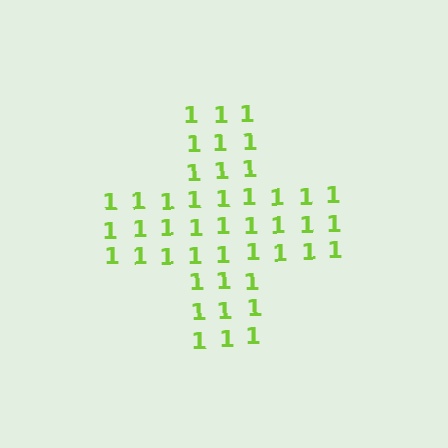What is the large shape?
The large shape is a cross.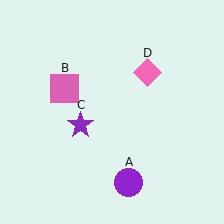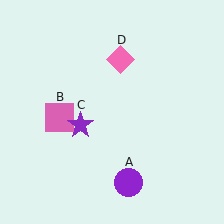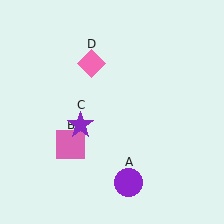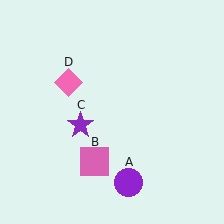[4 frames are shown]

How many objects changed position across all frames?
2 objects changed position: pink square (object B), pink diamond (object D).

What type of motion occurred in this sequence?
The pink square (object B), pink diamond (object D) rotated counterclockwise around the center of the scene.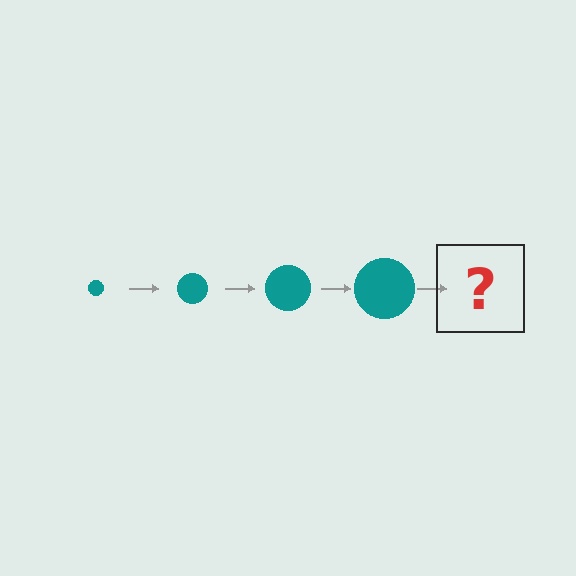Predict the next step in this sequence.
The next step is a teal circle, larger than the previous one.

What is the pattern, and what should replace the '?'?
The pattern is that the circle gets progressively larger each step. The '?' should be a teal circle, larger than the previous one.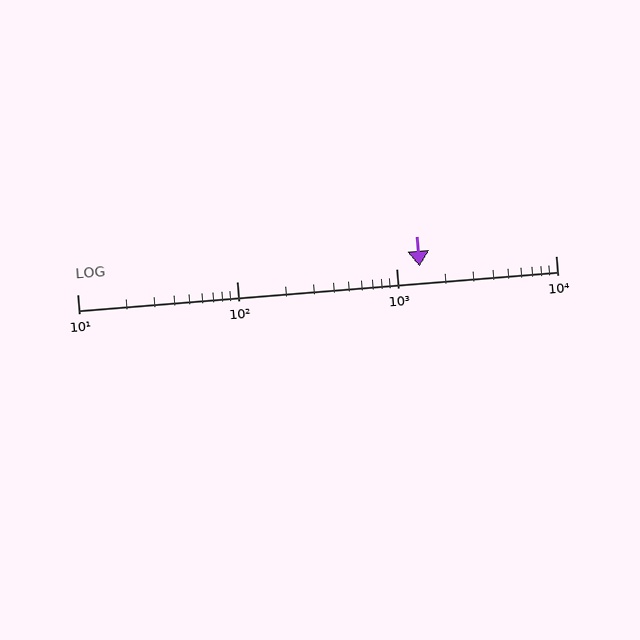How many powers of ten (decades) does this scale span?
The scale spans 3 decades, from 10 to 10000.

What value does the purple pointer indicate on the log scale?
The pointer indicates approximately 1400.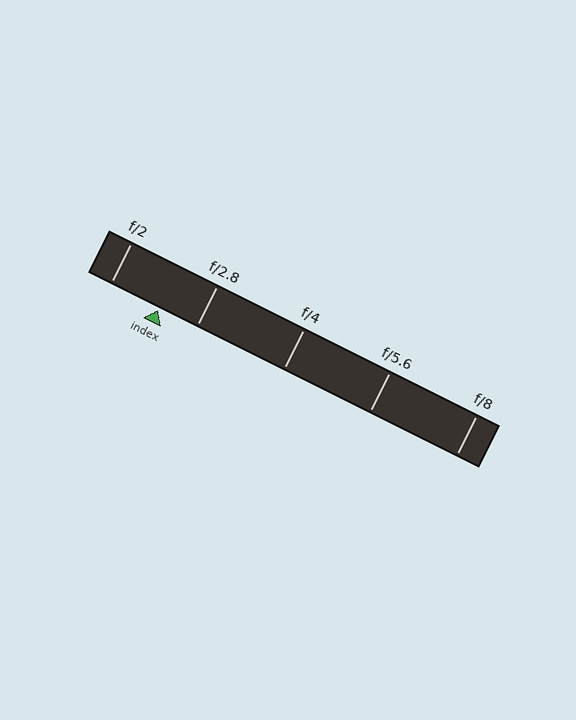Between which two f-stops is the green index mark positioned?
The index mark is between f/2 and f/2.8.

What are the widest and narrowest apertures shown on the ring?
The widest aperture shown is f/2 and the narrowest is f/8.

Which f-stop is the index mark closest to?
The index mark is closest to f/2.8.